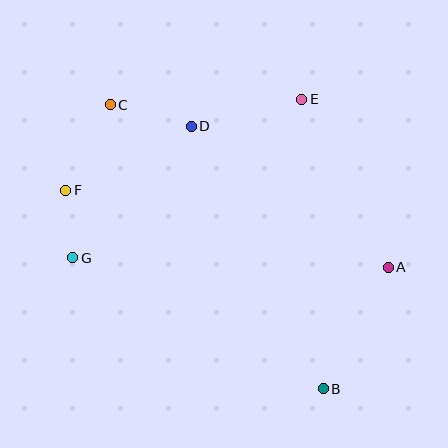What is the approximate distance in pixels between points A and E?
The distance between A and E is approximately 189 pixels.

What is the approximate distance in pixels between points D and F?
The distance between D and F is approximately 141 pixels.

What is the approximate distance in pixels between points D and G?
The distance between D and G is approximately 177 pixels.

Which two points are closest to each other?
Points F and G are closest to each other.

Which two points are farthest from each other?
Points B and C are farthest from each other.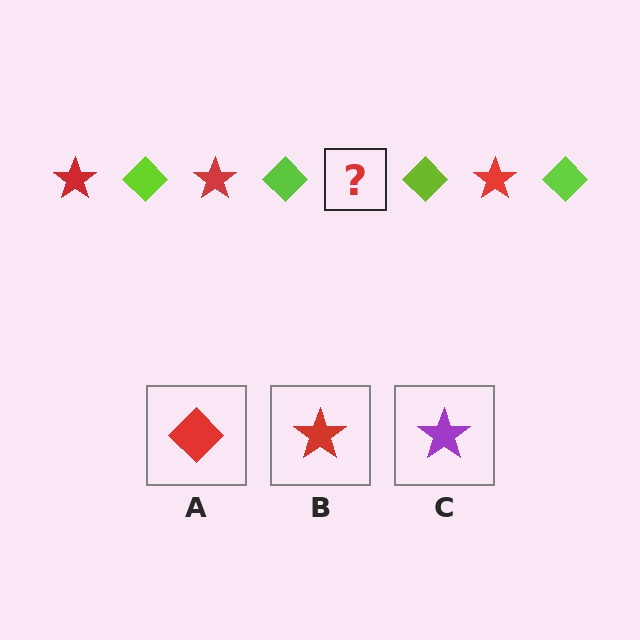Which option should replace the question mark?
Option B.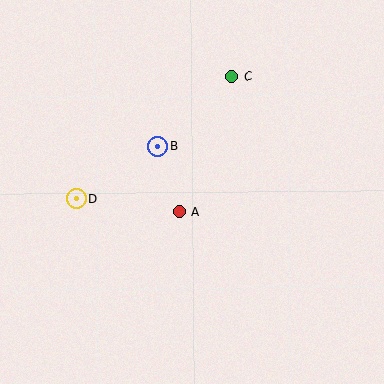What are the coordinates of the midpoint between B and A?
The midpoint between B and A is at (168, 179).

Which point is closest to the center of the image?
Point A at (179, 212) is closest to the center.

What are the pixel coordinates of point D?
Point D is at (76, 199).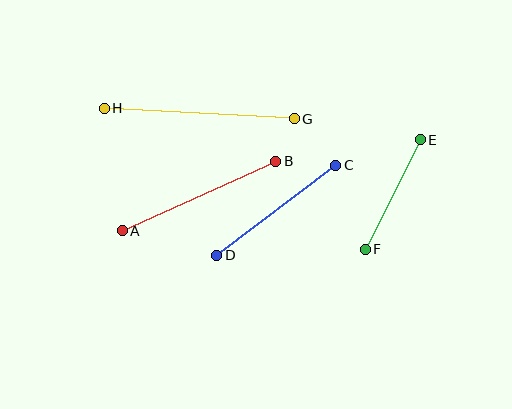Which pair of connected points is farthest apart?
Points G and H are farthest apart.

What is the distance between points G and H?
The distance is approximately 191 pixels.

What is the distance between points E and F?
The distance is approximately 123 pixels.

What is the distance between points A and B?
The distance is approximately 168 pixels.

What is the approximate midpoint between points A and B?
The midpoint is at approximately (199, 196) pixels.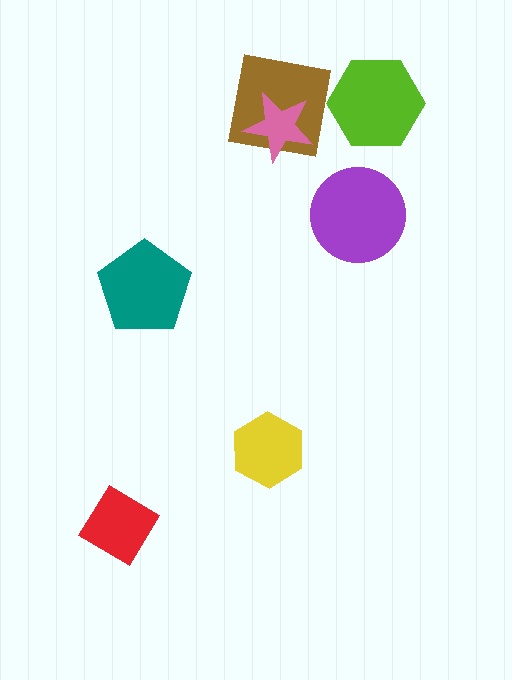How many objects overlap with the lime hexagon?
0 objects overlap with the lime hexagon.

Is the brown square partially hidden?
Yes, it is partially covered by another shape.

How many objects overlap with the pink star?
1 object overlaps with the pink star.